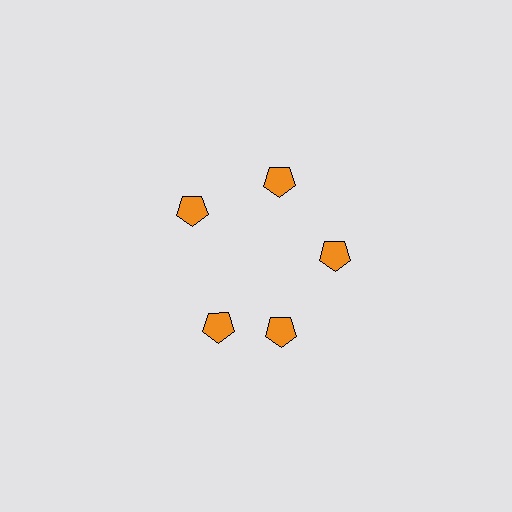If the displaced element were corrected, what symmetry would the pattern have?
It would have 5-fold rotational symmetry — the pattern would map onto itself every 72 degrees.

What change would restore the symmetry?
The symmetry would be restored by rotating it back into even spacing with its neighbors so that all 5 pentagons sit at equal angles and equal distance from the center.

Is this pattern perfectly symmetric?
No. The 5 orange pentagons are arranged in a ring, but one element near the 8 o'clock position is rotated out of alignment along the ring, breaking the 5-fold rotational symmetry.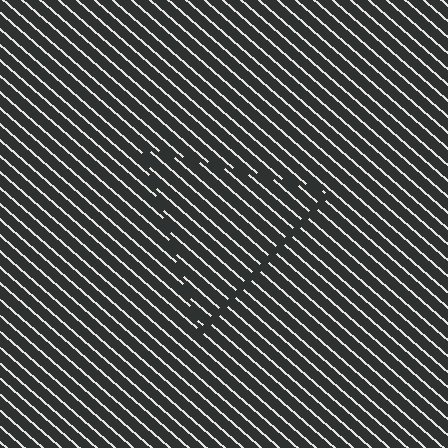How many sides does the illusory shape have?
3 sides — the line-ends trace a triangle.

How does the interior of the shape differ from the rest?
The interior of the shape contains the same grating, shifted by half a period — the contour is defined by the phase discontinuity where line-ends from the inner and outer gratings abut.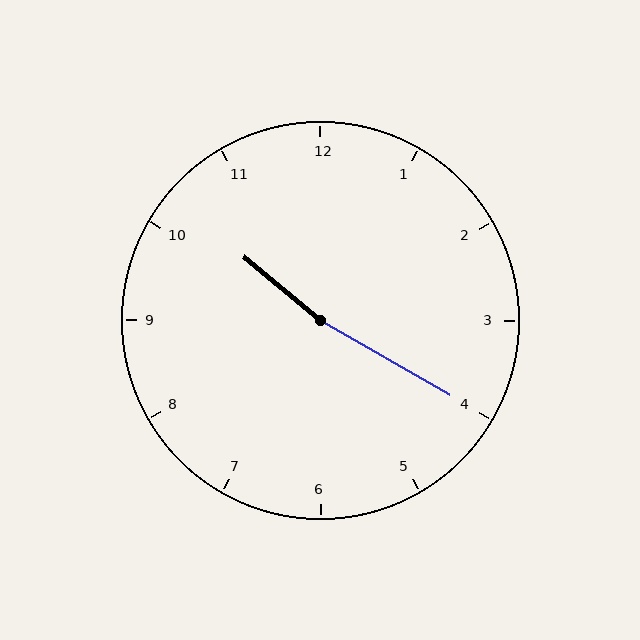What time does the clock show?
10:20.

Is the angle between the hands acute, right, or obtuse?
It is obtuse.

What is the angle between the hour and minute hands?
Approximately 170 degrees.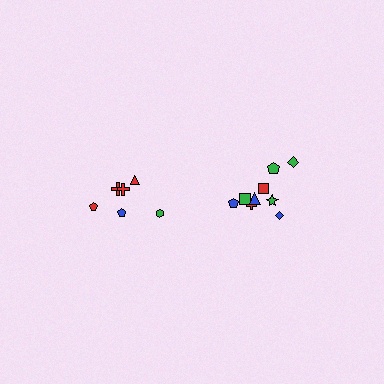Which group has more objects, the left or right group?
The right group.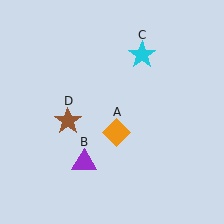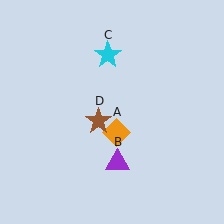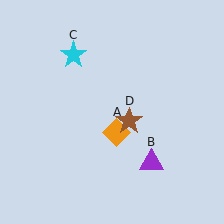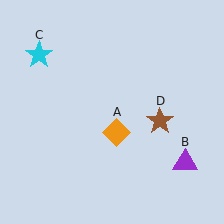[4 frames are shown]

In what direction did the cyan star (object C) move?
The cyan star (object C) moved left.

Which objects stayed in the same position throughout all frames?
Orange diamond (object A) remained stationary.